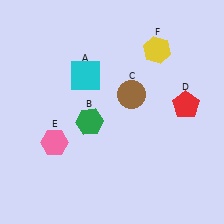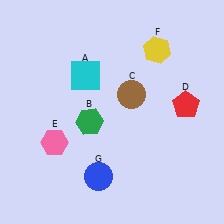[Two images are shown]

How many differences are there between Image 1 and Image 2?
There is 1 difference between the two images.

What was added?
A blue circle (G) was added in Image 2.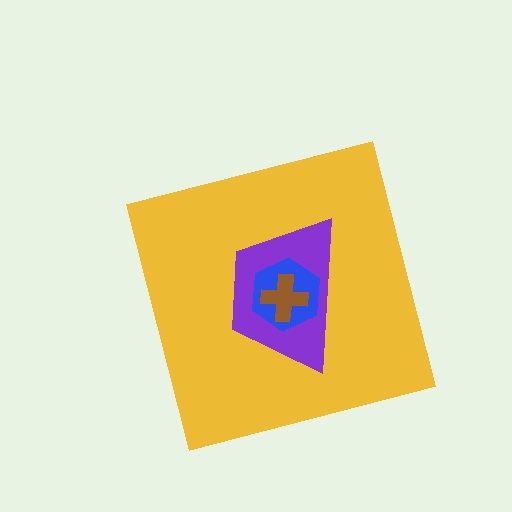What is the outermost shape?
The yellow square.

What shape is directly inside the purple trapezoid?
The blue hexagon.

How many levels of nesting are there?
4.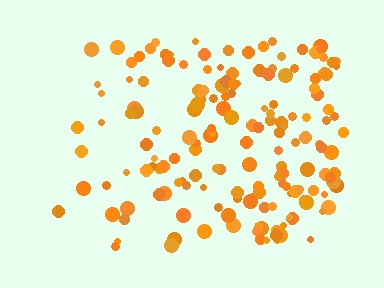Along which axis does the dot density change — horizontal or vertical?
Horizontal.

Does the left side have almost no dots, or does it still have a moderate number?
Still a moderate number, just noticeably fewer than the right.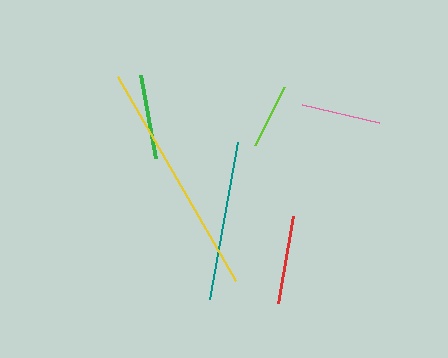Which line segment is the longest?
The yellow line is the longest at approximately 235 pixels.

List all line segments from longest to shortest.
From longest to shortest: yellow, teal, red, green, pink, lime.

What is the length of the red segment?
The red segment is approximately 88 pixels long.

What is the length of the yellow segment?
The yellow segment is approximately 235 pixels long.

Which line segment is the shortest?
The lime line is the shortest at approximately 65 pixels.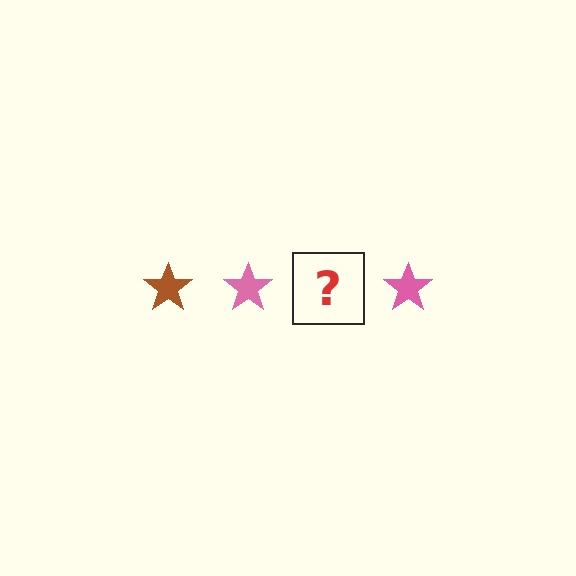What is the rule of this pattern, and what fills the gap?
The rule is that the pattern cycles through brown, pink stars. The gap should be filled with a brown star.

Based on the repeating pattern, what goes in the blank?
The blank should be a brown star.